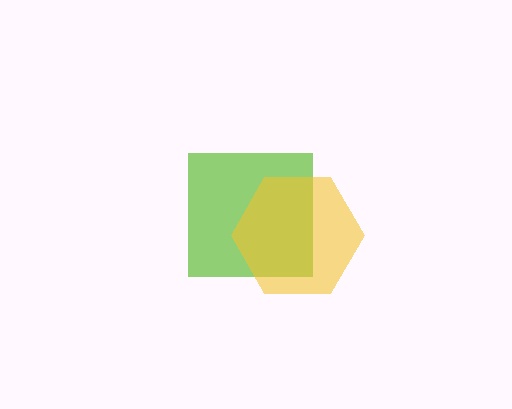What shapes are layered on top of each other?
The layered shapes are: a lime square, a yellow hexagon.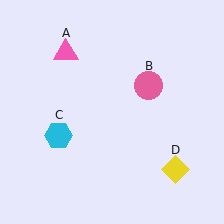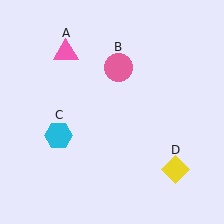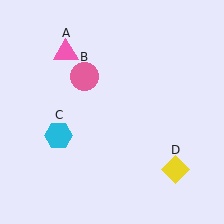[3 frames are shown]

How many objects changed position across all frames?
1 object changed position: pink circle (object B).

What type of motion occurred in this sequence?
The pink circle (object B) rotated counterclockwise around the center of the scene.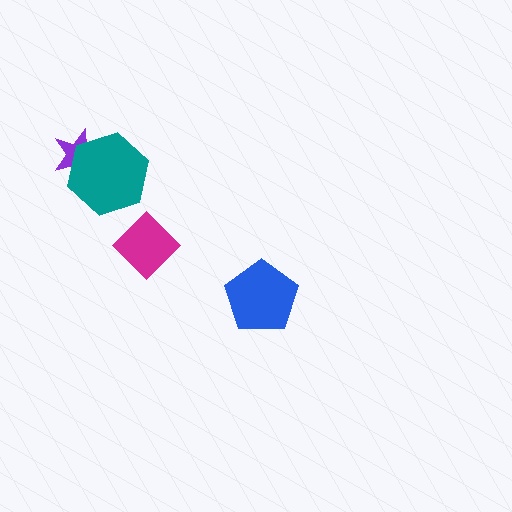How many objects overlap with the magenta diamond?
0 objects overlap with the magenta diamond.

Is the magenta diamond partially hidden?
No, no other shape covers it.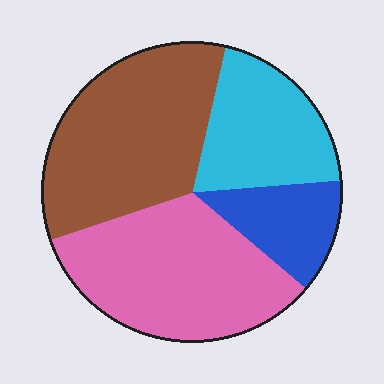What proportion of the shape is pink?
Pink covers 34% of the shape.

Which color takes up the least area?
Blue, at roughly 10%.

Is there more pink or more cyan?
Pink.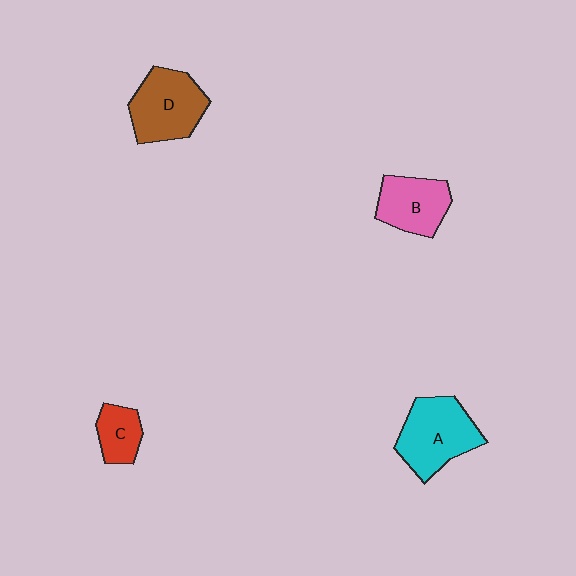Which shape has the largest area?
Shape A (cyan).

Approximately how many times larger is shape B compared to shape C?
Approximately 1.6 times.